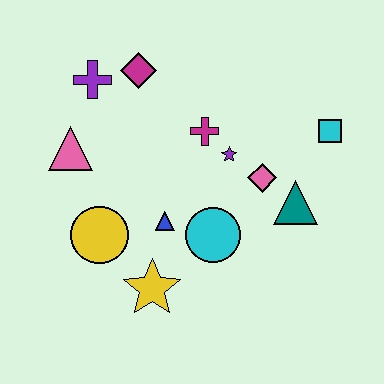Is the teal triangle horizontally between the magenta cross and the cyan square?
Yes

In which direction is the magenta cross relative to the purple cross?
The magenta cross is to the right of the purple cross.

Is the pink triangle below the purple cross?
Yes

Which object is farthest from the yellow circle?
The cyan square is farthest from the yellow circle.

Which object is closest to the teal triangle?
The pink diamond is closest to the teal triangle.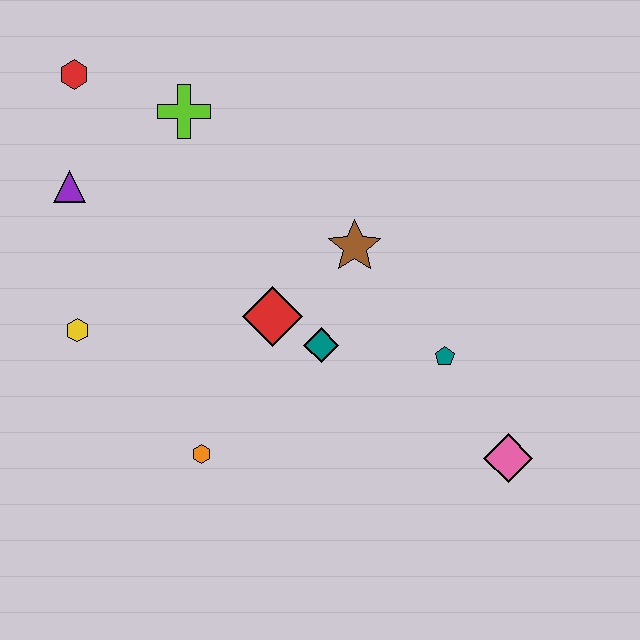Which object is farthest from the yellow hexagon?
The pink diamond is farthest from the yellow hexagon.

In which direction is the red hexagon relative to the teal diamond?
The red hexagon is above the teal diamond.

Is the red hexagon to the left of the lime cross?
Yes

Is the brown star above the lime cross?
No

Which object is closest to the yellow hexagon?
The purple triangle is closest to the yellow hexagon.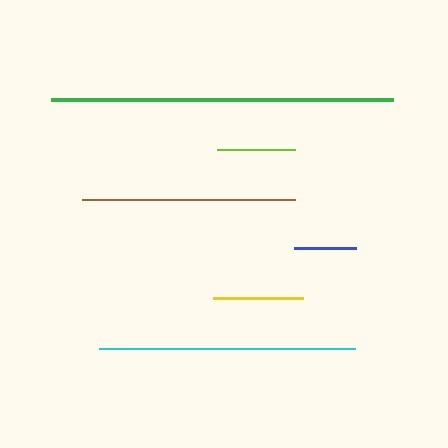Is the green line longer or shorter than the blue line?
The green line is longer than the blue line.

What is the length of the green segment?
The green segment is approximately 342 pixels long.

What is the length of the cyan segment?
The cyan segment is approximately 256 pixels long.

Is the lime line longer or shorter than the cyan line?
The cyan line is longer than the lime line.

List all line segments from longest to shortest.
From longest to shortest: green, cyan, brown, yellow, lime, blue.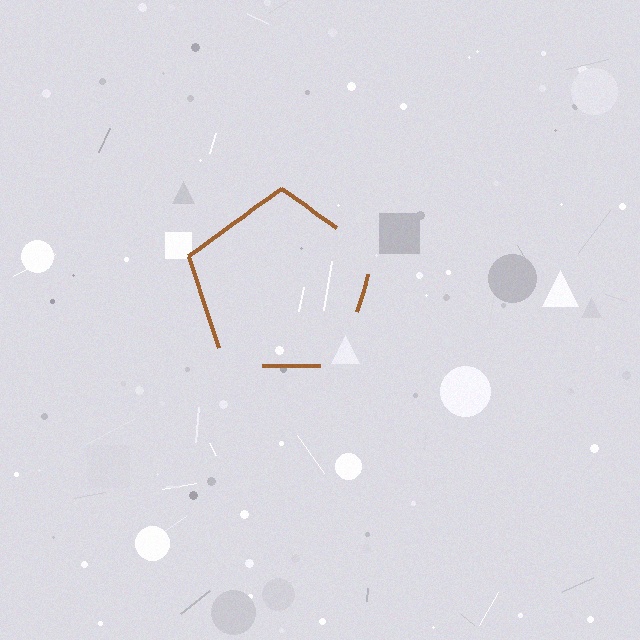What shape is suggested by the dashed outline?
The dashed outline suggests a pentagon.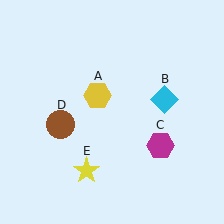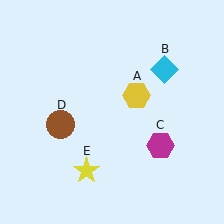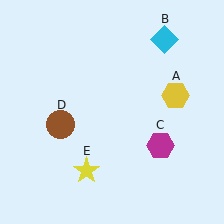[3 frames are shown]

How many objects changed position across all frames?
2 objects changed position: yellow hexagon (object A), cyan diamond (object B).